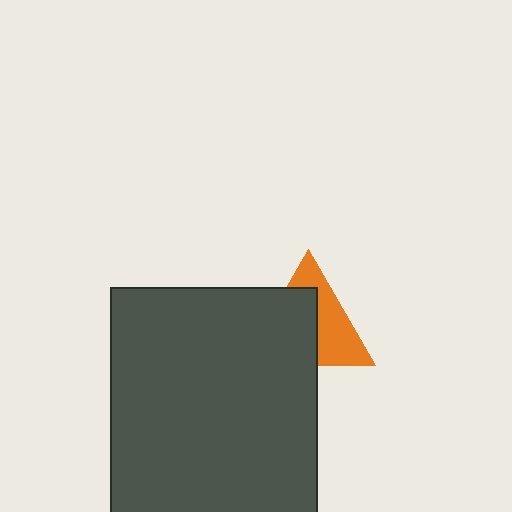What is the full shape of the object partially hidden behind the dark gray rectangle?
The partially hidden object is an orange triangle.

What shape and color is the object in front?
The object in front is a dark gray rectangle.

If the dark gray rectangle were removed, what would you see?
You would see the complete orange triangle.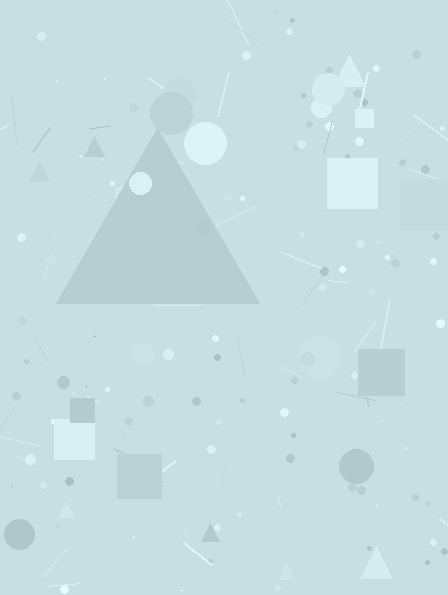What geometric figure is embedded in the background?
A triangle is embedded in the background.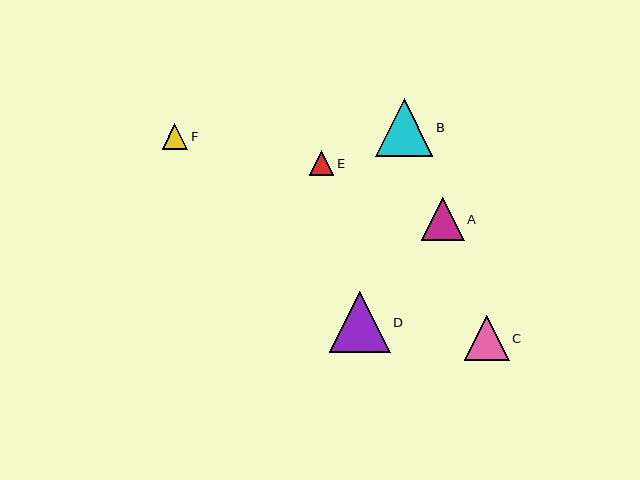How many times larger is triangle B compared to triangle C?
Triangle B is approximately 1.3 times the size of triangle C.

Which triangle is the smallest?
Triangle E is the smallest with a size of approximately 25 pixels.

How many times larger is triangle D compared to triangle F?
Triangle D is approximately 2.4 times the size of triangle F.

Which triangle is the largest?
Triangle D is the largest with a size of approximately 61 pixels.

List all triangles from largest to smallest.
From largest to smallest: D, B, C, A, F, E.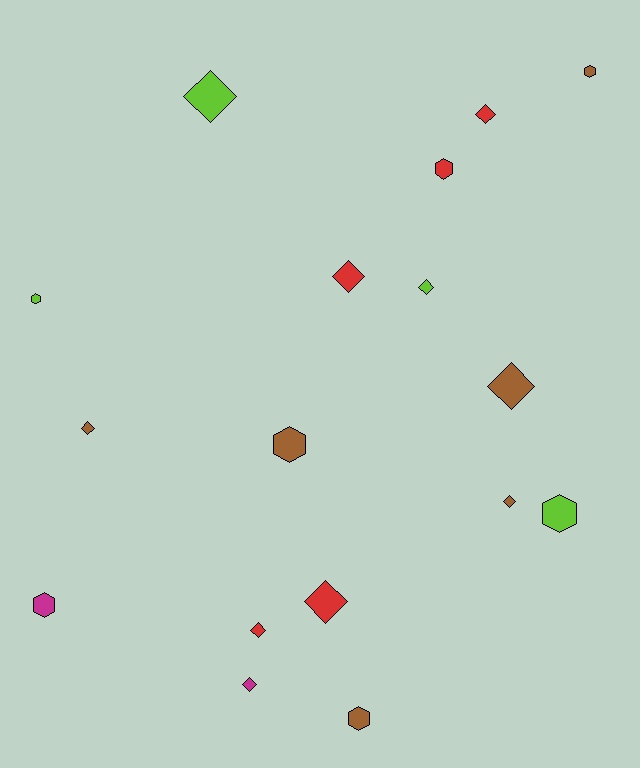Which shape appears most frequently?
Diamond, with 10 objects.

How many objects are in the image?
There are 17 objects.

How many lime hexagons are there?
There are 2 lime hexagons.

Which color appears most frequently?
Brown, with 6 objects.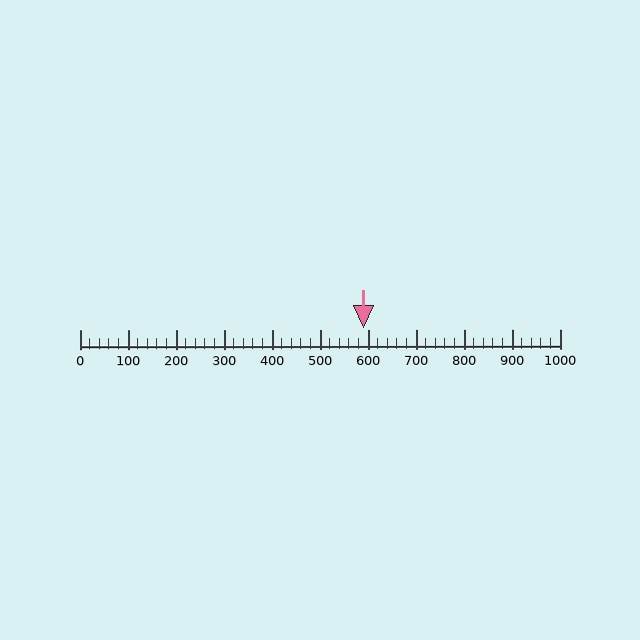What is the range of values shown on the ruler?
The ruler shows values from 0 to 1000.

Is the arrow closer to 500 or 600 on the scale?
The arrow is closer to 600.